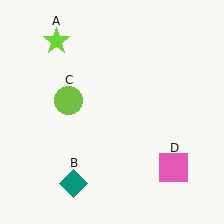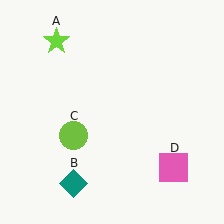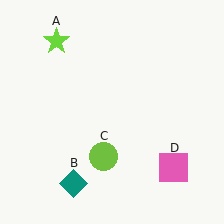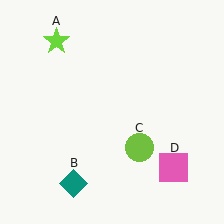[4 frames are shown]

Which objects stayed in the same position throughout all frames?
Lime star (object A) and teal diamond (object B) and pink square (object D) remained stationary.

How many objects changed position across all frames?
1 object changed position: lime circle (object C).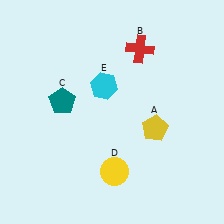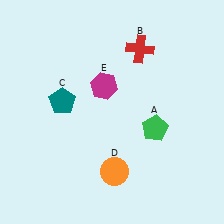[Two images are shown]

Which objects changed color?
A changed from yellow to green. D changed from yellow to orange. E changed from cyan to magenta.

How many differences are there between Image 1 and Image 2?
There are 3 differences between the two images.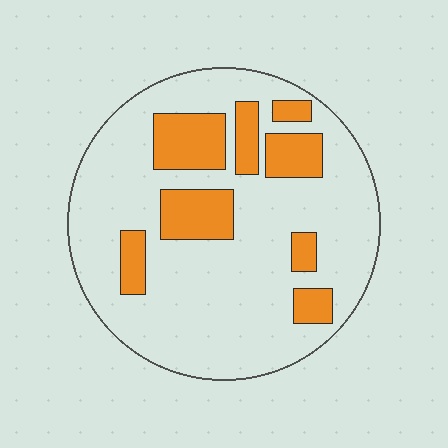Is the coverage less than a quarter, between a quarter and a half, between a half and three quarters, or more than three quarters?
Less than a quarter.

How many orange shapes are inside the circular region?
8.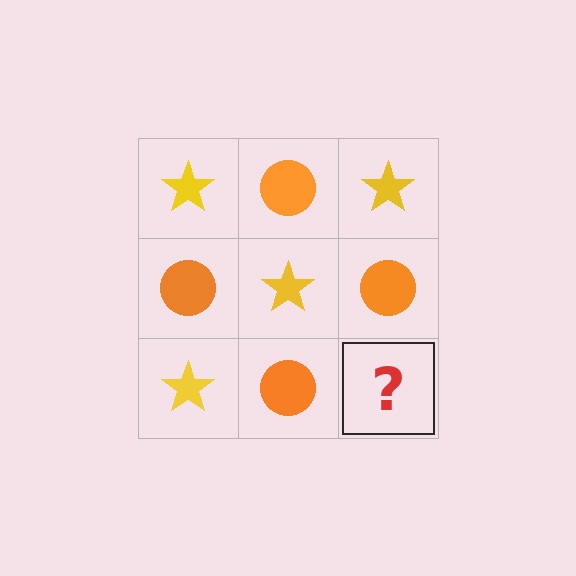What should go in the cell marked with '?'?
The missing cell should contain a yellow star.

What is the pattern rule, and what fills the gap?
The rule is that it alternates yellow star and orange circle in a checkerboard pattern. The gap should be filled with a yellow star.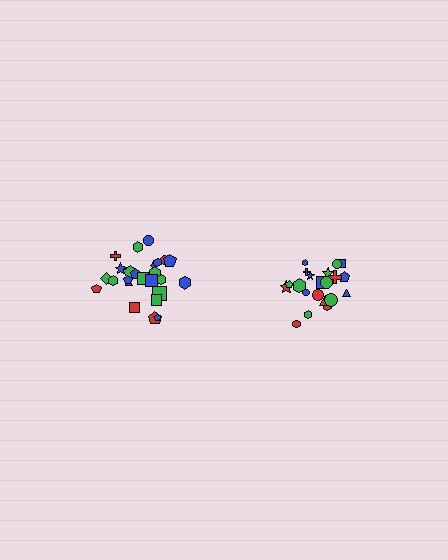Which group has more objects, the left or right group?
The left group.